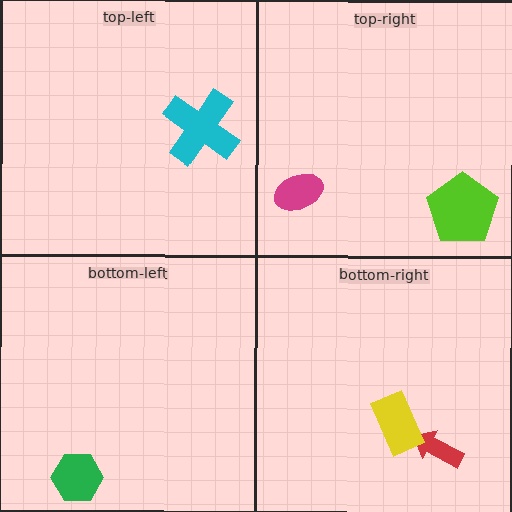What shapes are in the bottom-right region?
The red arrow, the yellow rectangle.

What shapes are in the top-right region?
The magenta ellipse, the lime pentagon.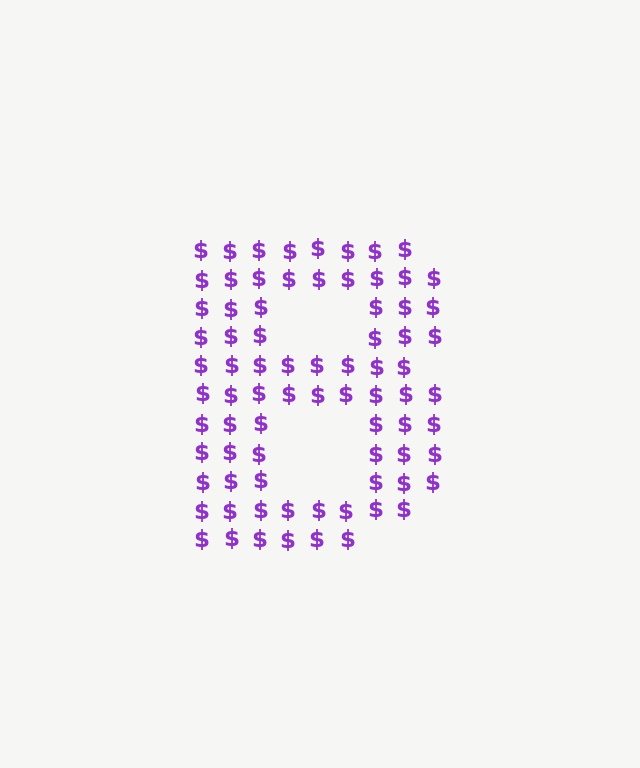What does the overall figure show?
The overall figure shows the letter B.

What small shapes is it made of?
It is made of small dollar signs.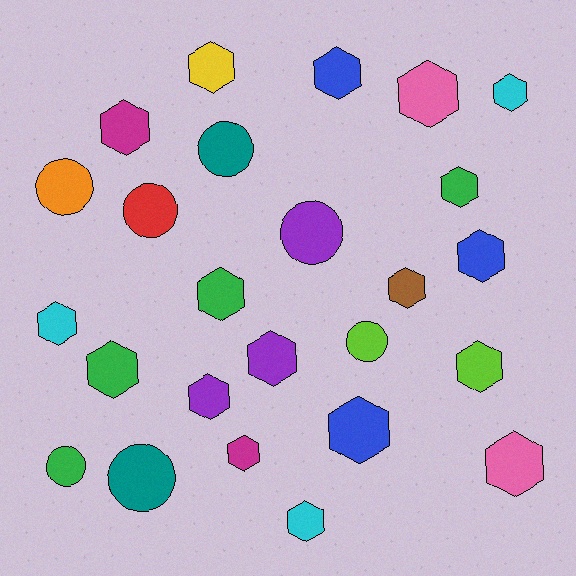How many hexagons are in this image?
There are 18 hexagons.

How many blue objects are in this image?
There are 3 blue objects.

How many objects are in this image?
There are 25 objects.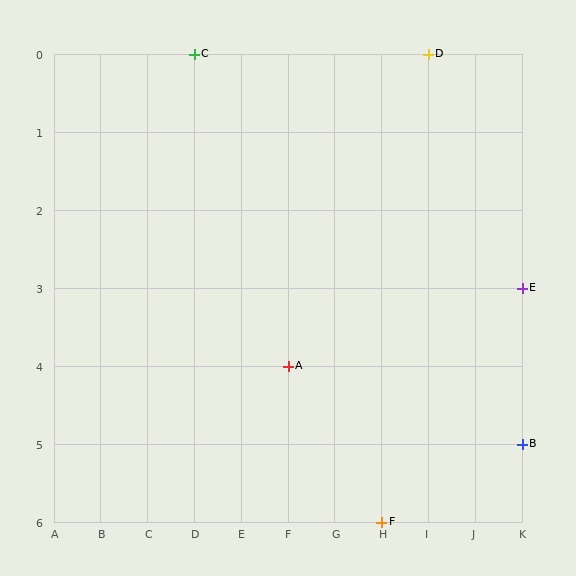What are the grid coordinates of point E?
Point E is at grid coordinates (K, 3).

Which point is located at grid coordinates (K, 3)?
Point E is at (K, 3).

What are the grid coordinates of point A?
Point A is at grid coordinates (F, 4).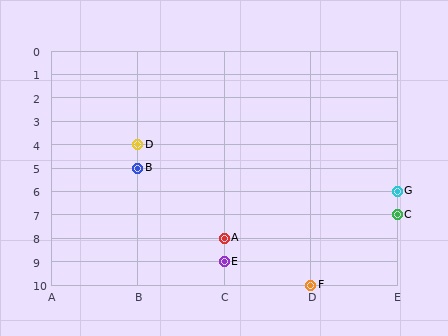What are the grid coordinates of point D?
Point D is at grid coordinates (B, 4).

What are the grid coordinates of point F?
Point F is at grid coordinates (D, 10).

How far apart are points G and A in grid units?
Points G and A are 2 columns and 2 rows apart (about 2.8 grid units diagonally).